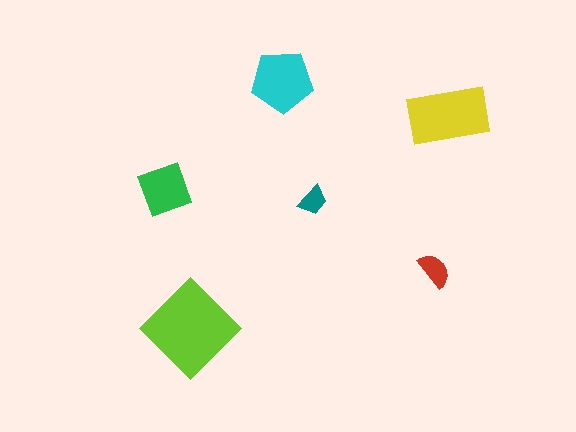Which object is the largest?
The lime diamond.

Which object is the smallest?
The teal trapezoid.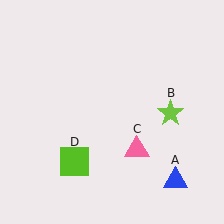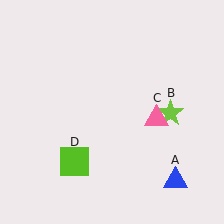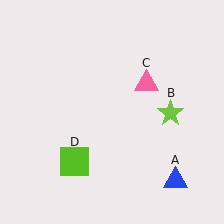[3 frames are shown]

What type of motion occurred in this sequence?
The pink triangle (object C) rotated counterclockwise around the center of the scene.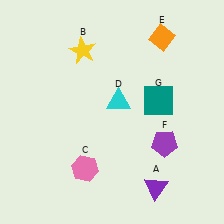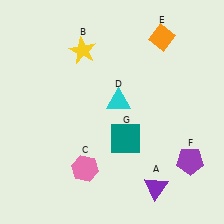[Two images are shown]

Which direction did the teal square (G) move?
The teal square (G) moved down.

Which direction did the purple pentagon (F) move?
The purple pentagon (F) moved right.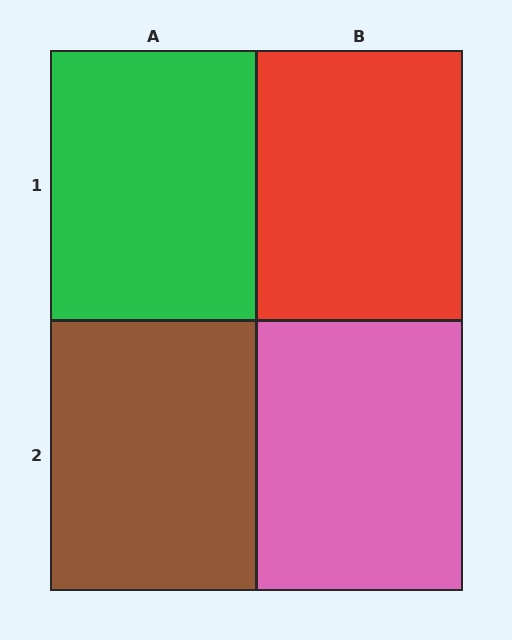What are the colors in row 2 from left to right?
Brown, pink.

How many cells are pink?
1 cell is pink.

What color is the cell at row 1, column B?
Red.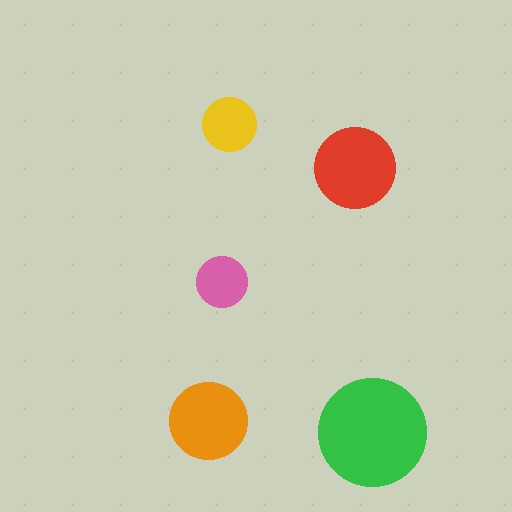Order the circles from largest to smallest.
the green one, the red one, the orange one, the yellow one, the pink one.